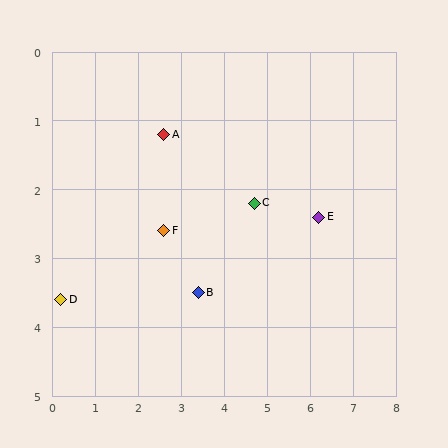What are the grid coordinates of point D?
Point D is at approximately (0.2, 3.6).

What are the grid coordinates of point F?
Point F is at approximately (2.6, 2.6).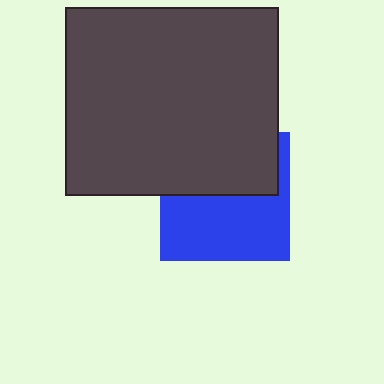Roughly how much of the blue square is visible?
About half of it is visible (roughly 55%).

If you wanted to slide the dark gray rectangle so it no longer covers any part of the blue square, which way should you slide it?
Slide it up — that is the most direct way to separate the two shapes.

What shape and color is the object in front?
The object in front is a dark gray rectangle.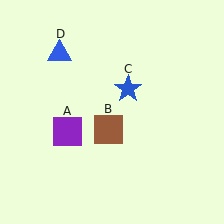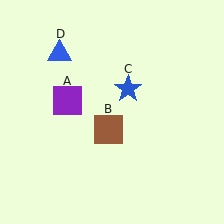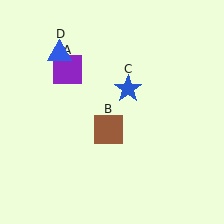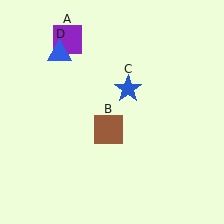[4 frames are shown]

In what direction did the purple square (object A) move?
The purple square (object A) moved up.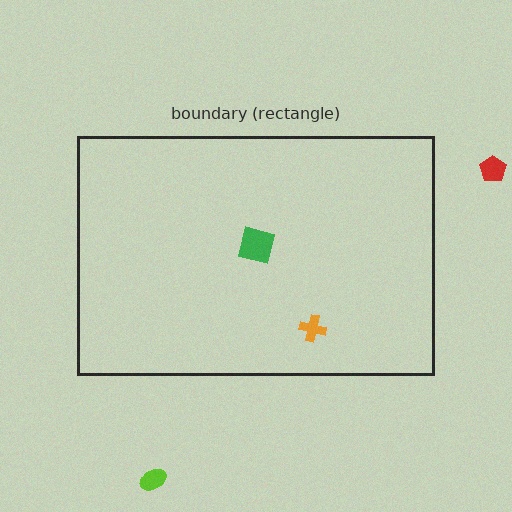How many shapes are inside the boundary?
2 inside, 2 outside.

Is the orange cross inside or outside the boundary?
Inside.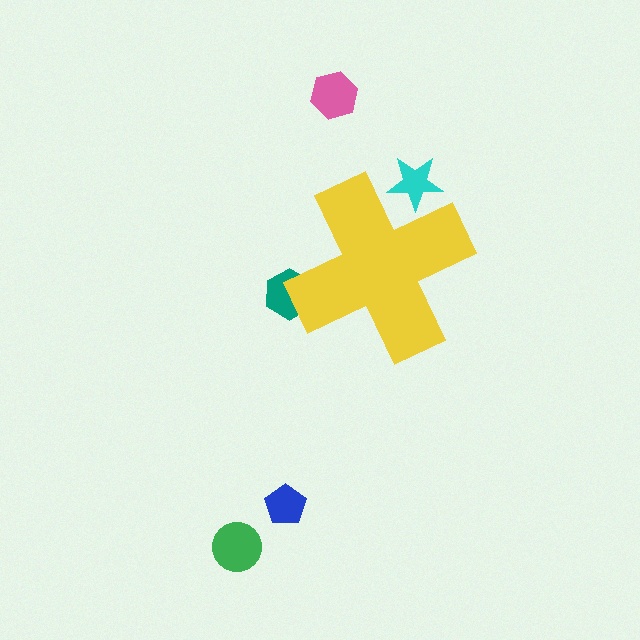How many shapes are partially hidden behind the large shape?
2 shapes are partially hidden.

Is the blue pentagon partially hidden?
No, the blue pentagon is fully visible.